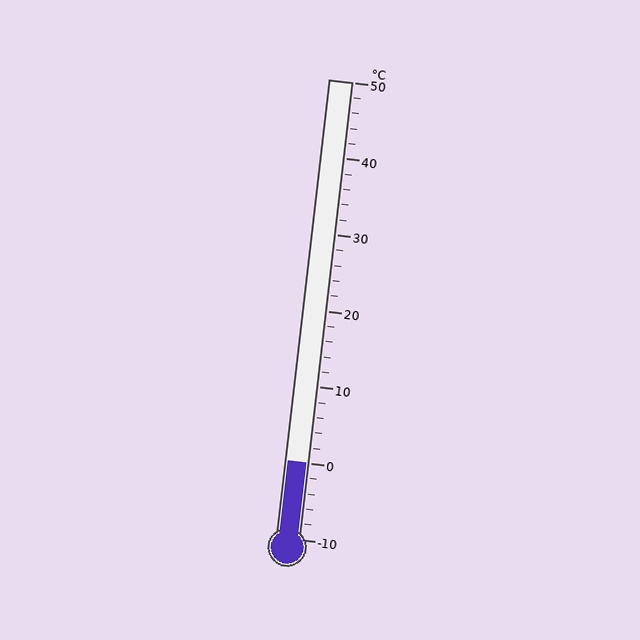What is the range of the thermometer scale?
The thermometer scale ranges from -10°C to 50°C.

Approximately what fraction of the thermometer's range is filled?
The thermometer is filled to approximately 15% of its range.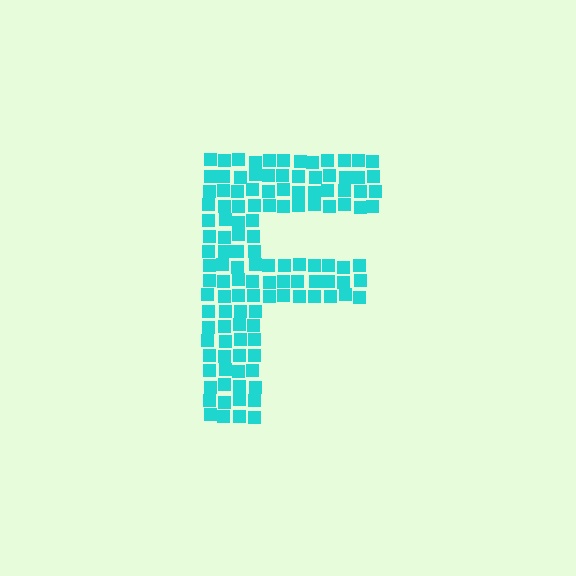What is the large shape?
The large shape is the letter F.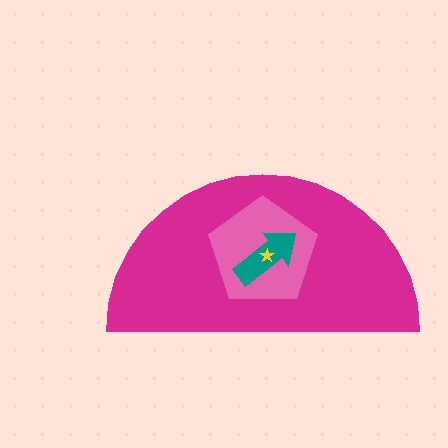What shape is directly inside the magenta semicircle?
The pink pentagon.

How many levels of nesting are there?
4.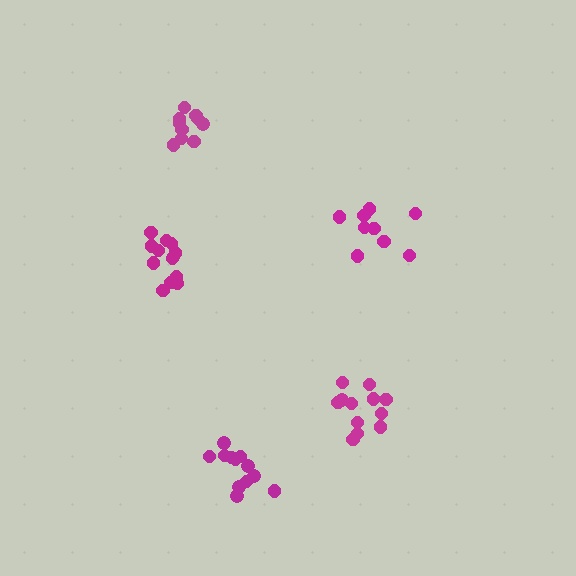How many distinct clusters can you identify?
There are 5 distinct clusters.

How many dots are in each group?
Group 1: 9 dots, Group 2: 12 dots, Group 3: 10 dots, Group 4: 13 dots, Group 5: 12 dots (56 total).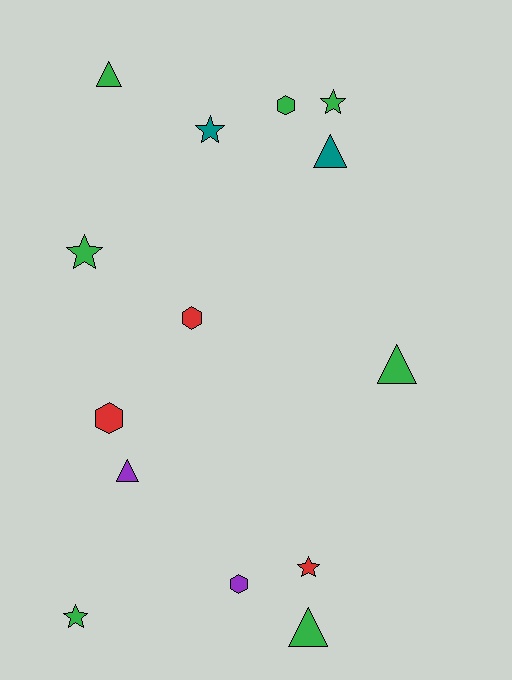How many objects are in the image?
There are 14 objects.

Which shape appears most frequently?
Star, with 5 objects.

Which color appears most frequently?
Green, with 7 objects.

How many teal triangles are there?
There is 1 teal triangle.